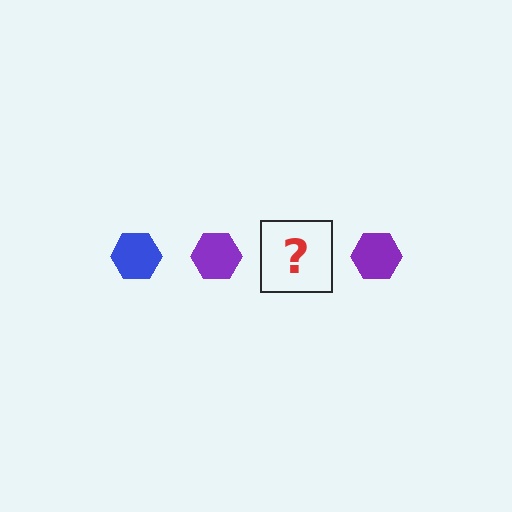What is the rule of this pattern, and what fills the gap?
The rule is that the pattern cycles through blue, purple hexagons. The gap should be filled with a blue hexagon.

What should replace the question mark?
The question mark should be replaced with a blue hexagon.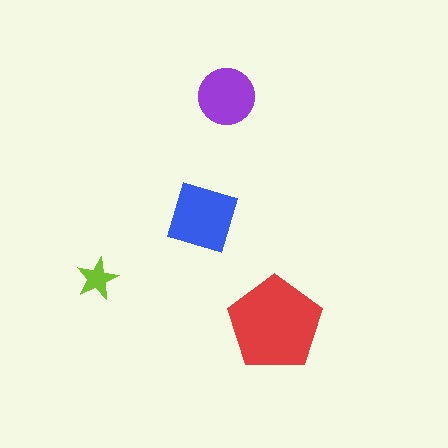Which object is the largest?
The red pentagon.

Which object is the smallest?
The lime star.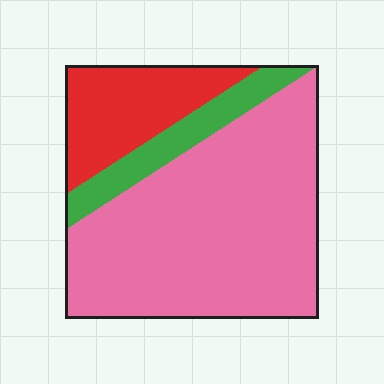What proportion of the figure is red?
Red takes up about one fifth (1/5) of the figure.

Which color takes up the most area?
Pink, at roughly 65%.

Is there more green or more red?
Red.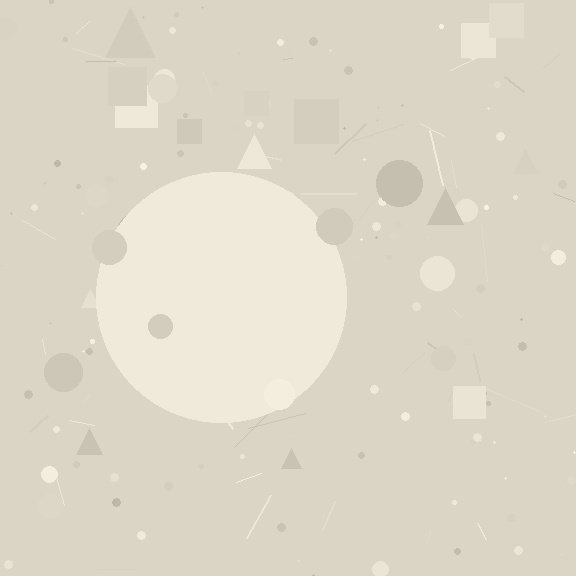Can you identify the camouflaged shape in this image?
The camouflaged shape is a circle.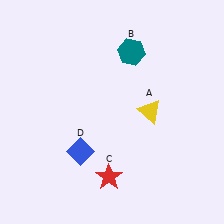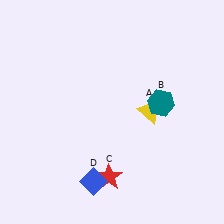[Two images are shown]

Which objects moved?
The objects that moved are: the teal hexagon (B), the blue diamond (D).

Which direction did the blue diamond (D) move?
The blue diamond (D) moved down.